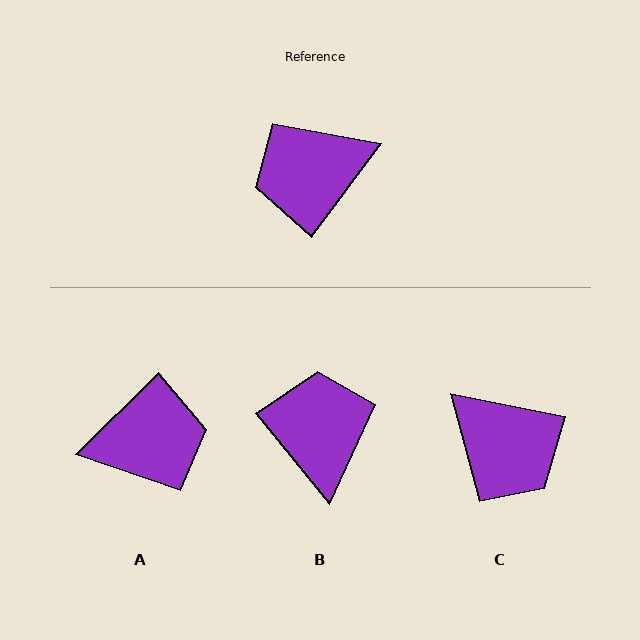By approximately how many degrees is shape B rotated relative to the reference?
Approximately 104 degrees clockwise.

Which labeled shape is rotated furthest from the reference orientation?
A, about 171 degrees away.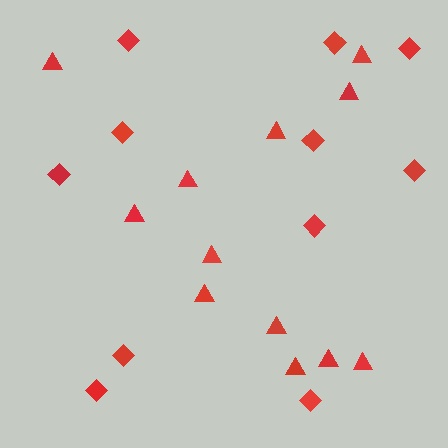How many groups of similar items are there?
There are 2 groups: one group of triangles (12) and one group of diamonds (11).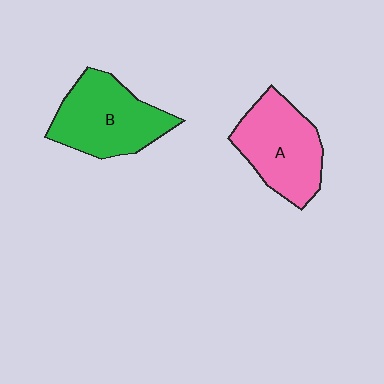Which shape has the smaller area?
Shape A (pink).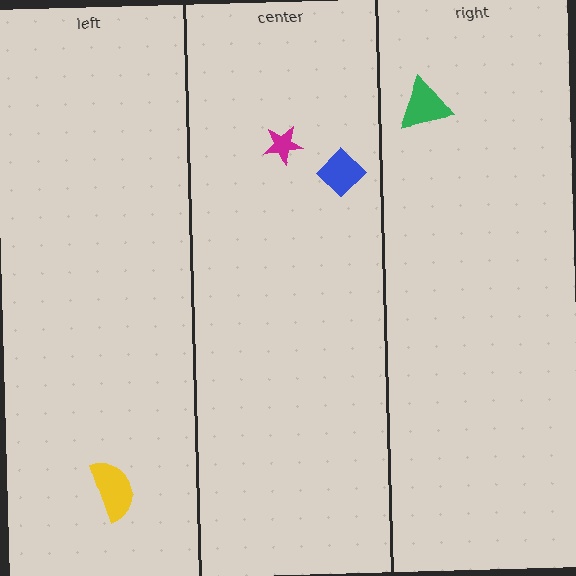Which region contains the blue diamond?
The center region.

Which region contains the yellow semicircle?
The left region.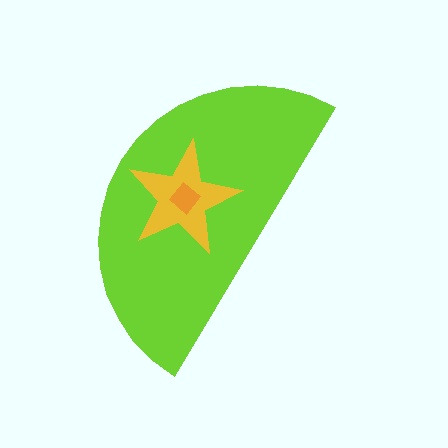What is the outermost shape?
The lime semicircle.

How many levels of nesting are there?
3.